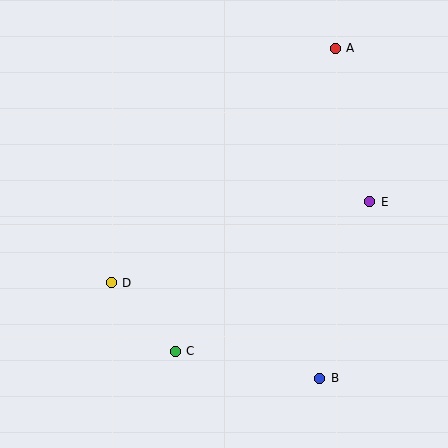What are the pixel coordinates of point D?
Point D is at (111, 283).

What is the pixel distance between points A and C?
The distance between A and C is 343 pixels.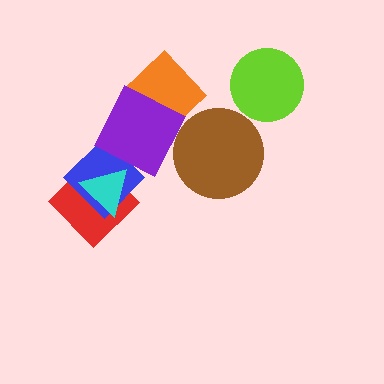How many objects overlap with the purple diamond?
4 objects overlap with the purple diamond.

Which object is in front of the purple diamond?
The cyan triangle is in front of the purple diamond.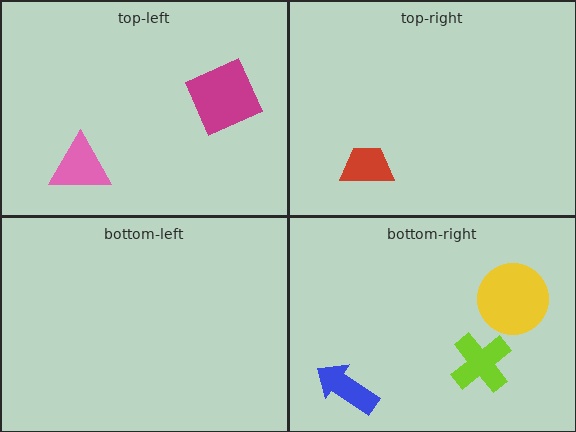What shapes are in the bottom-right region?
The blue arrow, the lime cross, the yellow circle.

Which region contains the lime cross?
The bottom-right region.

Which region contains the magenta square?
The top-left region.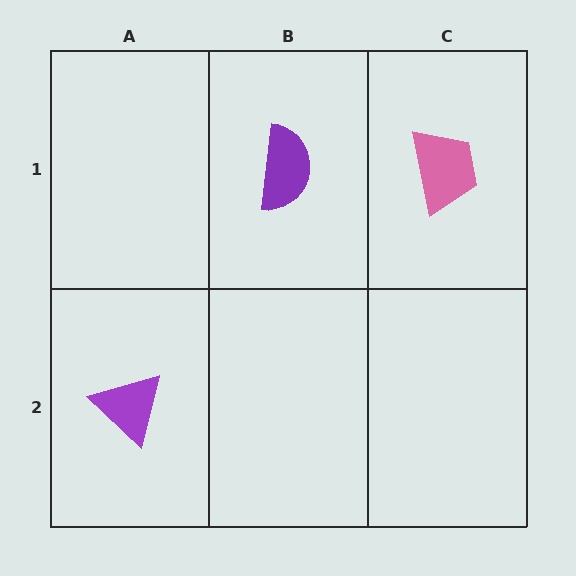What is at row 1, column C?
A pink trapezoid.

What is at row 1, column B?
A purple semicircle.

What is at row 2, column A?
A purple triangle.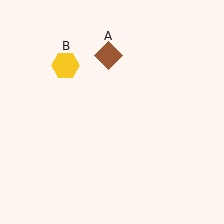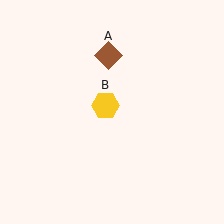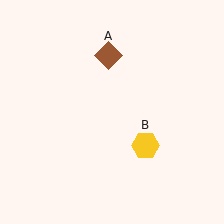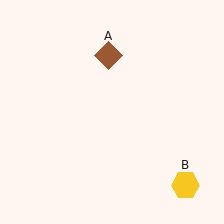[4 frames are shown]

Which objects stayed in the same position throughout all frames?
Brown diamond (object A) remained stationary.